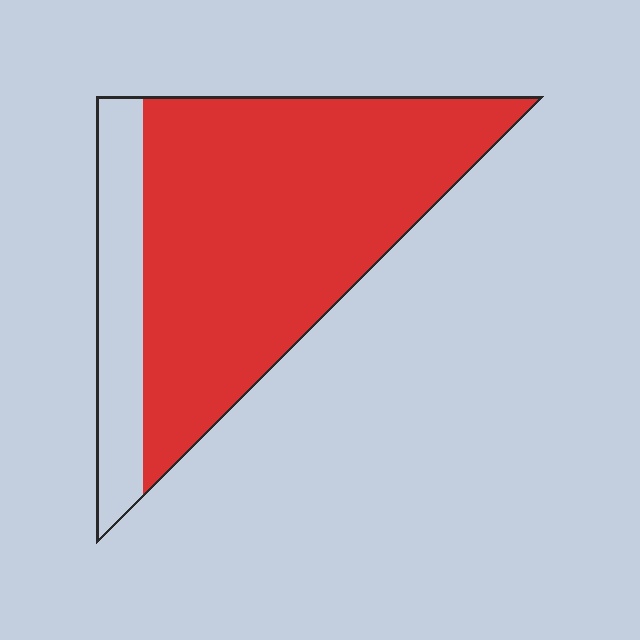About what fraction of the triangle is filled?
About four fifths (4/5).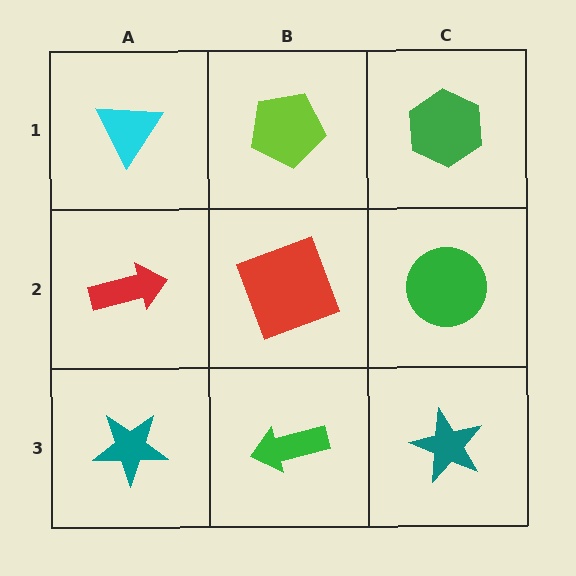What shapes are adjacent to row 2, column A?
A cyan triangle (row 1, column A), a teal star (row 3, column A), a red square (row 2, column B).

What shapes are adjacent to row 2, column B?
A lime pentagon (row 1, column B), a green arrow (row 3, column B), a red arrow (row 2, column A), a green circle (row 2, column C).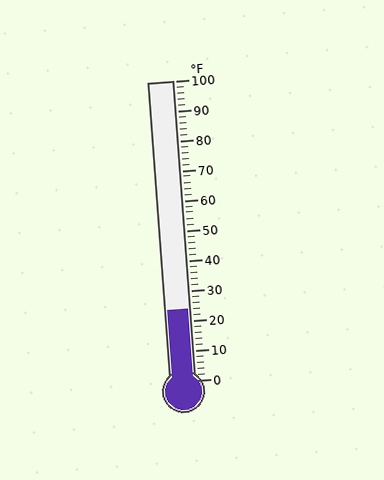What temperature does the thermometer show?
The thermometer shows approximately 24°F.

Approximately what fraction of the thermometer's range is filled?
The thermometer is filled to approximately 25% of its range.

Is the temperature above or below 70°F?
The temperature is below 70°F.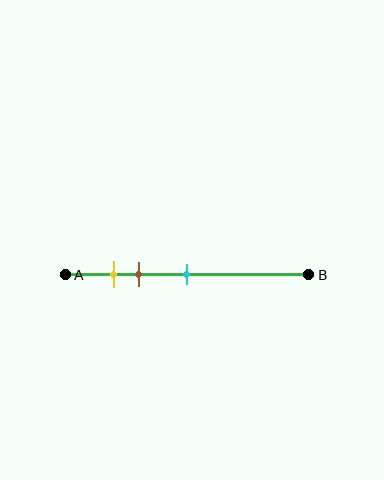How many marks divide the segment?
There are 3 marks dividing the segment.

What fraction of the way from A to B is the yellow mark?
The yellow mark is approximately 20% (0.2) of the way from A to B.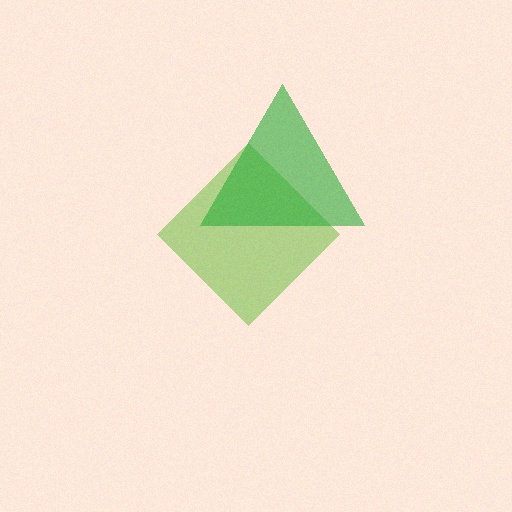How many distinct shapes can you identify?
There are 2 distinct shapes: a lime diamond, a green triangle.